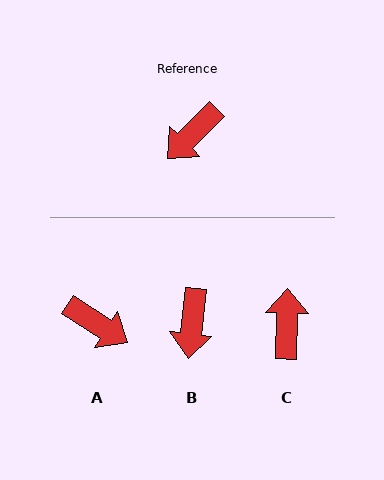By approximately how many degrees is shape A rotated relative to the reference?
Approximately 102 degrees counter-clockwise.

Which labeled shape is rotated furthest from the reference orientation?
C, about 136 degrees away.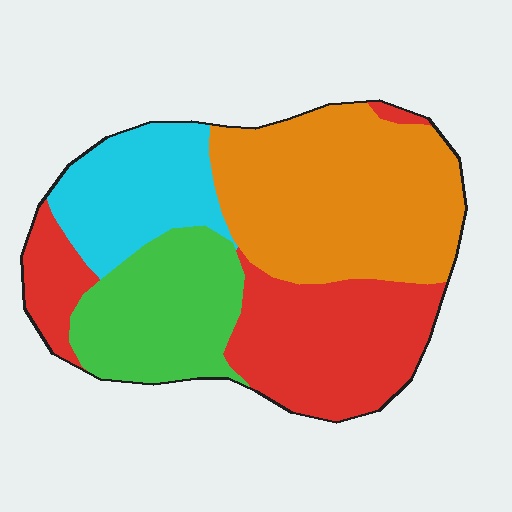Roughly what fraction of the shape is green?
Green covers about 20% of the shape.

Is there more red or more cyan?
Red.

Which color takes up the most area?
Orange, at roughly 35%.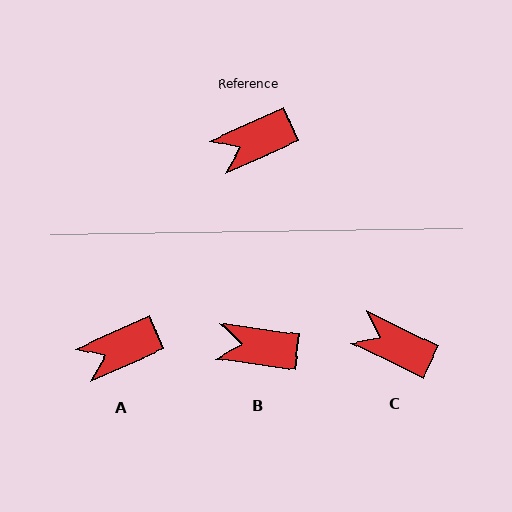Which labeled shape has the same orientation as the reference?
A.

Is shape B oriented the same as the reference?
No, it is off by about 32 degrees.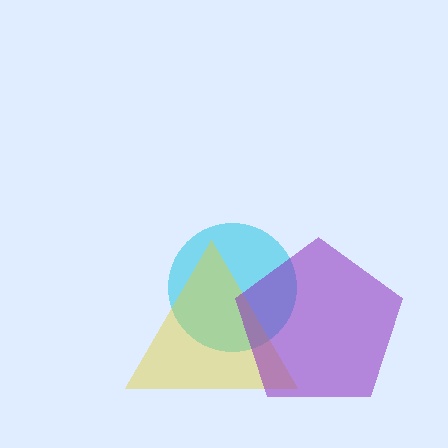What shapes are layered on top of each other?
The layered shapes are: a cyan circle, a yellow triangle, a purple pentagon.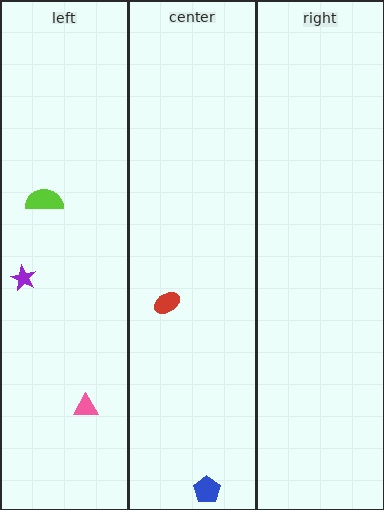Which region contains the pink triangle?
The left region.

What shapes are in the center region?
The red ellipse, the blue pentagon.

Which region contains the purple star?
The left region.